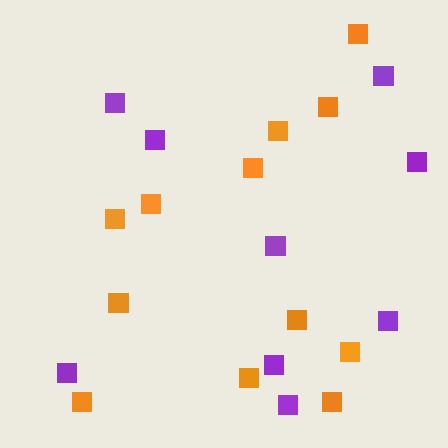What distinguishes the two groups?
There are 2 groups: one group of orange squares (12) and one group of purple squares (9).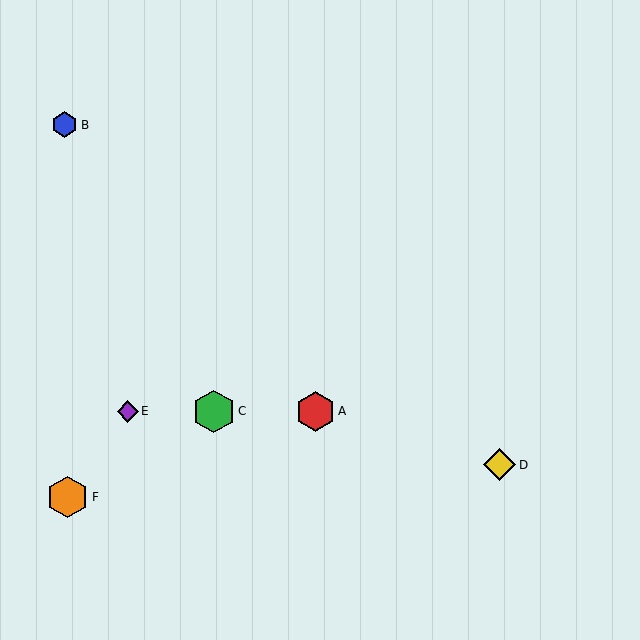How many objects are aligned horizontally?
3 objects (A, C, E) are aligned horizontally.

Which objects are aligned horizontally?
Objects A, C, E are aligned horizontally.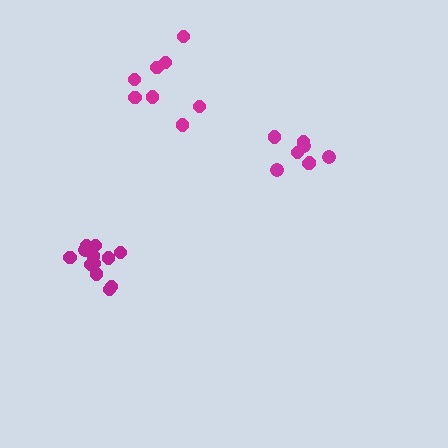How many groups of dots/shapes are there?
There are 3 groups.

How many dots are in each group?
Group 1: 12 dots, Group 2: 8 dots, Group 3: 8 dots (28 total).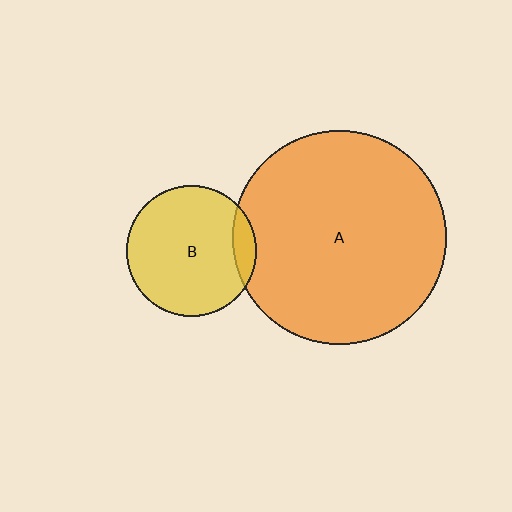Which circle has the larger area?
Circle A (orange).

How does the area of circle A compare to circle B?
Approximately 2.7 times.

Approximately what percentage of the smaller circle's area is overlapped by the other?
Approximately 10%.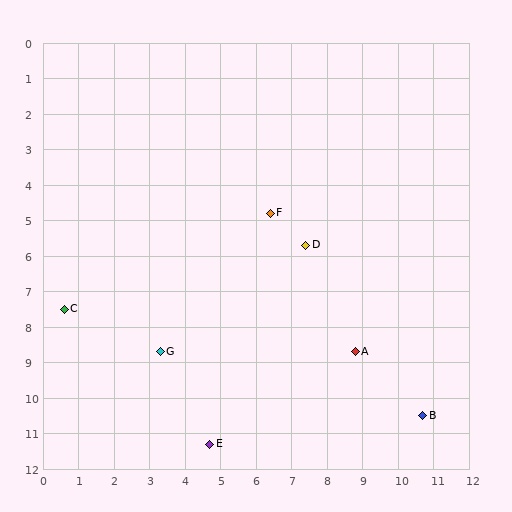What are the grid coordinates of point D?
Point D is at approximately (7.4, 5.7).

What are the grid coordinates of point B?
Point B is at approximately (10.7, 10.5).